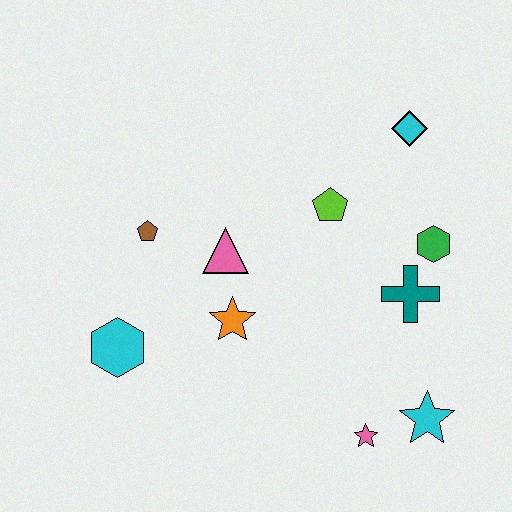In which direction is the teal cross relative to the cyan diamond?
The teal cross is below the cyan diamond.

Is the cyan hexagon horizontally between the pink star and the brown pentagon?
No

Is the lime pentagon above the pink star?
Yes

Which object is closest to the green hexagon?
The teal cross is closest to the green hexagon.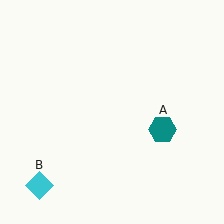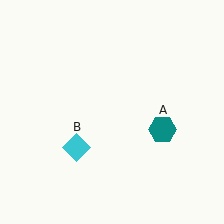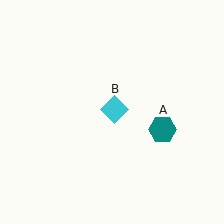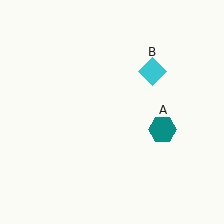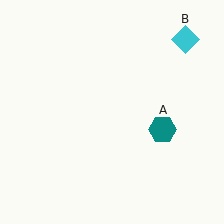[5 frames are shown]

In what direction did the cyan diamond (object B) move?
The cyan diamond (object B) moved up and to the right.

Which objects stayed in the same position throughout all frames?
Teal hexagon (object A) remained stationary.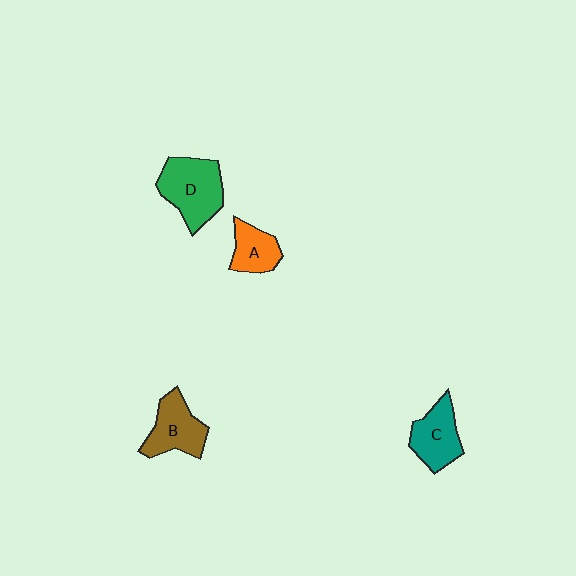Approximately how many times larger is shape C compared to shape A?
Approximately 1.3 times.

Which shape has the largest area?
Shape D (green).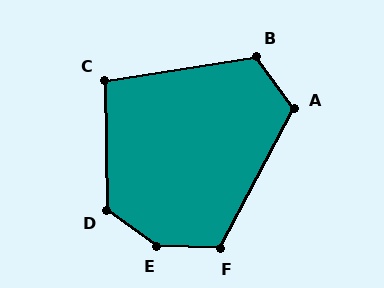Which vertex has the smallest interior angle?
C, at approximately 98 degrees.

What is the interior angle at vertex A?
Approximately 116 degrees (obtuse).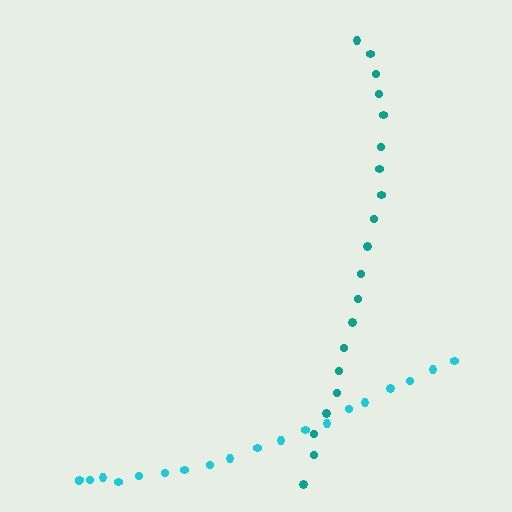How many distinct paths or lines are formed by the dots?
There are 2 distinct paths.